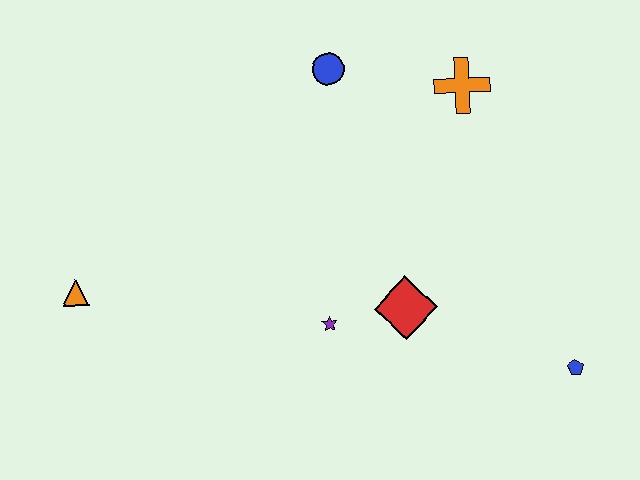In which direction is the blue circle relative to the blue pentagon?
The blue circle is above the blue pentagon.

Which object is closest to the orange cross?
The blue circle is closest to the orange cross.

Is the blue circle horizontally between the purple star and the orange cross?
Yes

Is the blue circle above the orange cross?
Yes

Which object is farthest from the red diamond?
The orange triangle is farthest from the red diamond.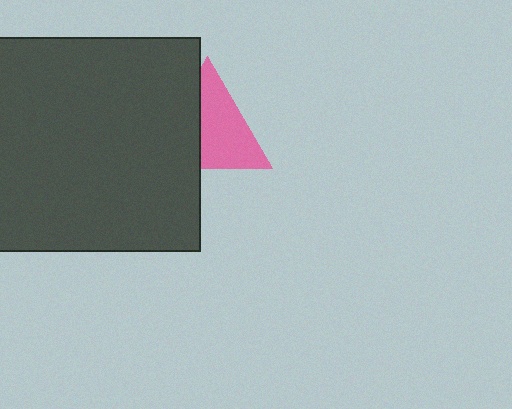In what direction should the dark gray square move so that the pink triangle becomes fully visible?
The dark gray square should move left. That is the shortest direction to clear the overlap and leave the pink triangle fully visible.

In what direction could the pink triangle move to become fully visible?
The pink triangle could move right. That would shift it out from behind the dark gray square entirely.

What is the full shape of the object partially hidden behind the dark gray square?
The partially hidden object is a pink triangle.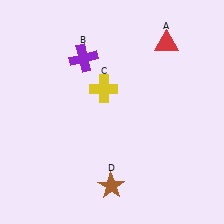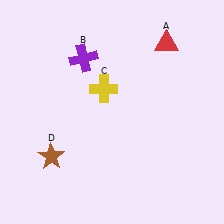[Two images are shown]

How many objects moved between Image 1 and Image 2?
1 object moved between the two images.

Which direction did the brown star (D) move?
The brown star (D) moved left.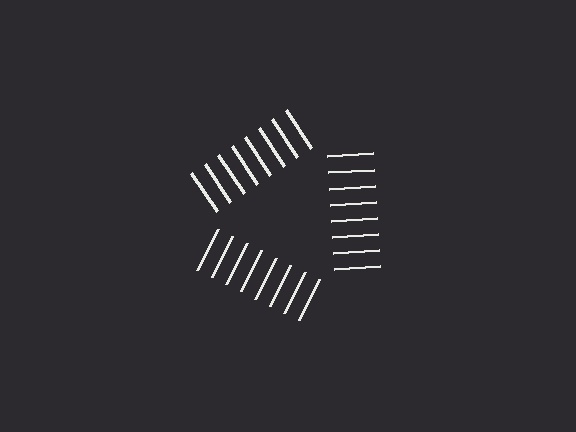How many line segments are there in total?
24 — 8 along each of the 3 edges.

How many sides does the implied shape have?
3 sides — the line-ends trace a triangle.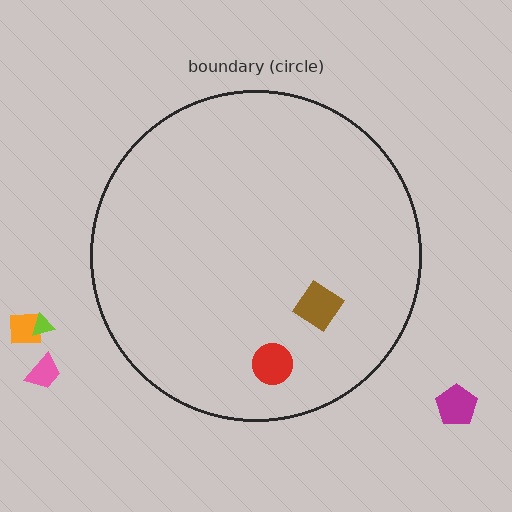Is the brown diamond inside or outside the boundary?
Inside.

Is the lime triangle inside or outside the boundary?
Outside.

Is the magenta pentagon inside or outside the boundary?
Outside.